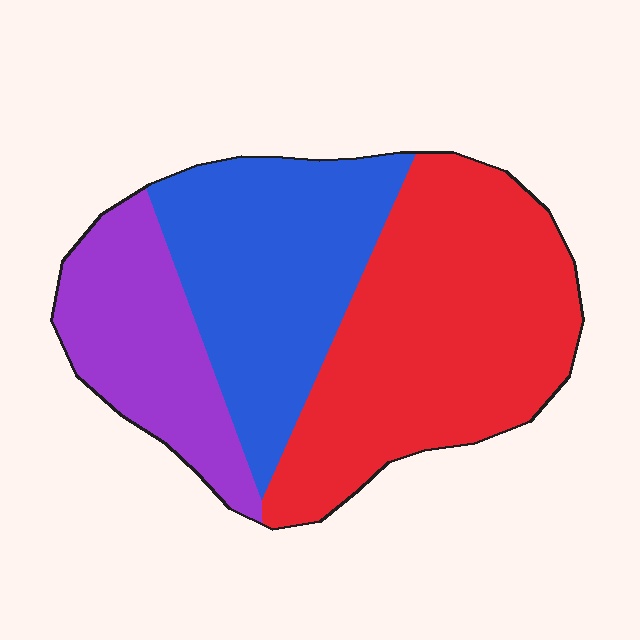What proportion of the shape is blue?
Blue takes up about one third (1/3) of the shape.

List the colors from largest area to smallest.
From largest to smallest: red, blue, purple.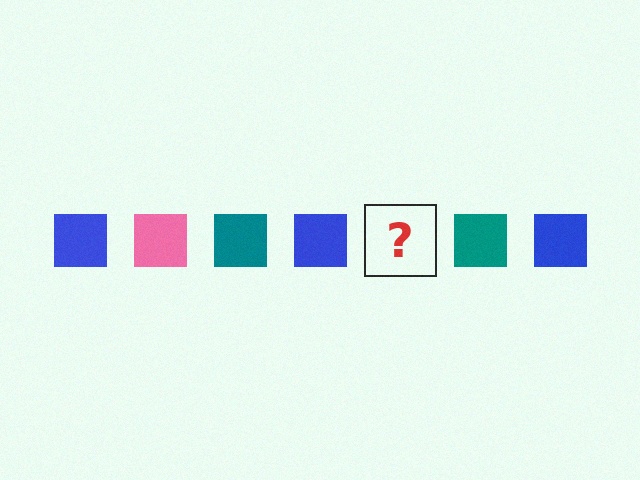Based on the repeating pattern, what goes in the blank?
The blank should be a pink square.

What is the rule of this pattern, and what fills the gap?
The rule is that the pattern cycles through blue, pink, teal squares. The gap should be filled with a pink square.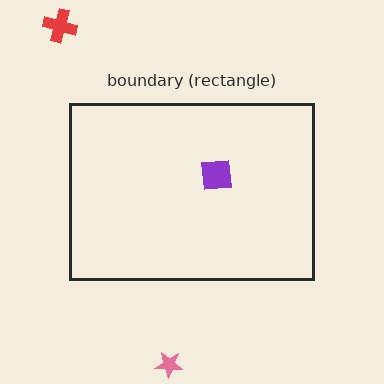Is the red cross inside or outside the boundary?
Outside.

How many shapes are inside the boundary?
1 inside, 2 outside.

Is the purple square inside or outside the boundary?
Inside.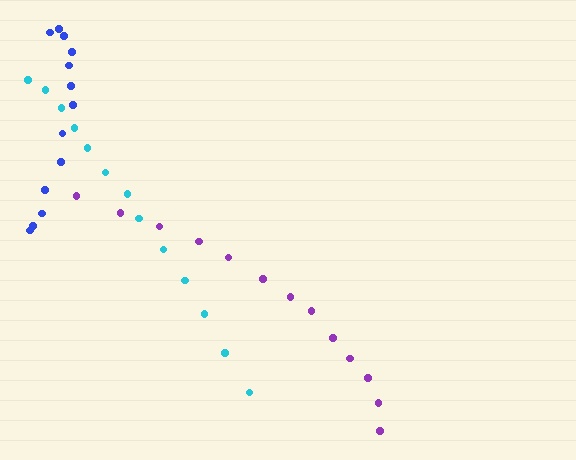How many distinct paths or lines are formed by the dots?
There are 3 distinct paths.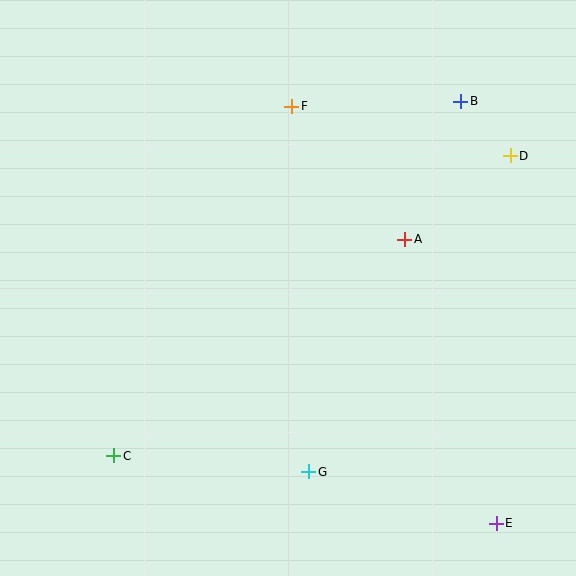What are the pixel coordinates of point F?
Point F is at (292, 106).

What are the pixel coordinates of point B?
Point B is at (461, 101).